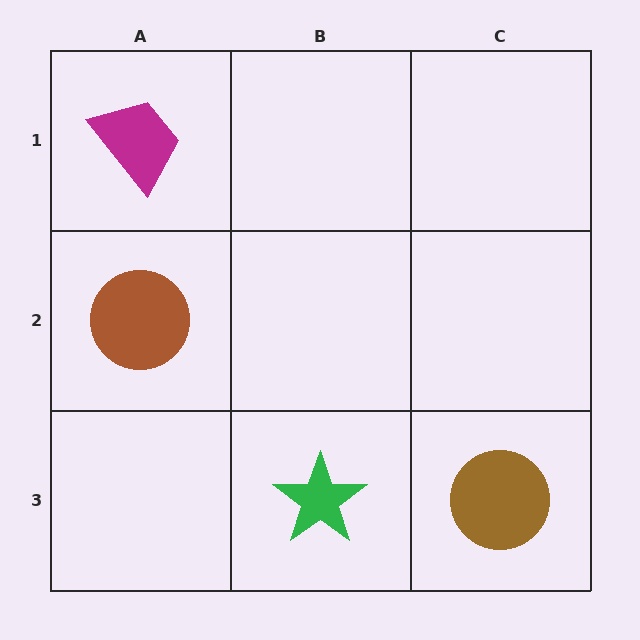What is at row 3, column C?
A brown circle.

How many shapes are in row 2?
1 shape.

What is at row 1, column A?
A magenta trapezoid.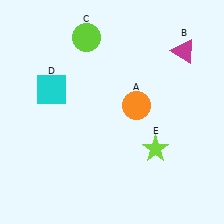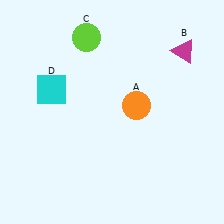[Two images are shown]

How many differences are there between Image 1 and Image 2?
There is 1 difference between the two images.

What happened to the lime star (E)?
The lime star (E) was removed in Image 2. It was in the bottom-right area of Image 1.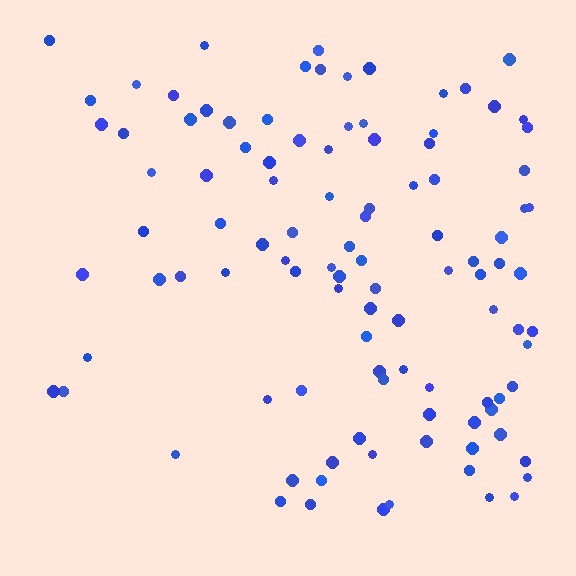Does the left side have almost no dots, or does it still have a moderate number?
Still a moderate number, just noticeably fewer than the right.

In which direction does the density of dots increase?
From left to right, with the right side densest.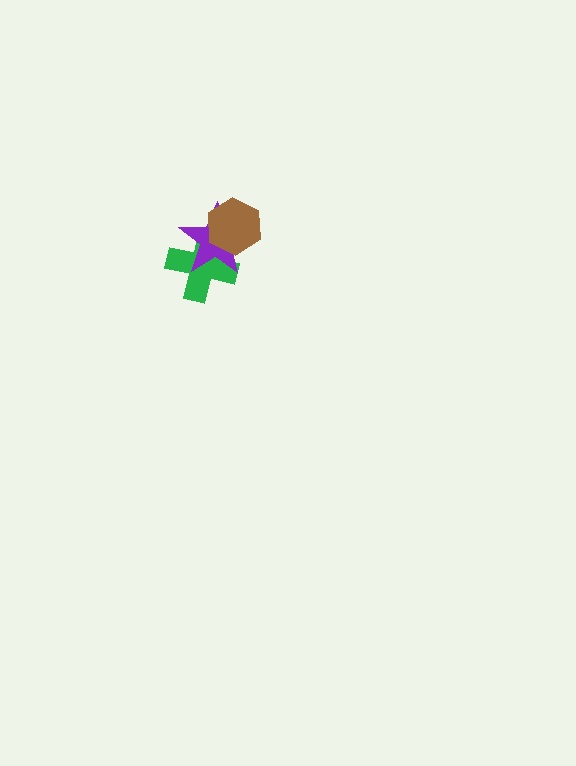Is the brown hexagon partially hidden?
No, no other shape covers it.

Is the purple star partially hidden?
Yes, it is partially covered by another shape.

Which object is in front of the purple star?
The brown hexagon is in front of the purple star.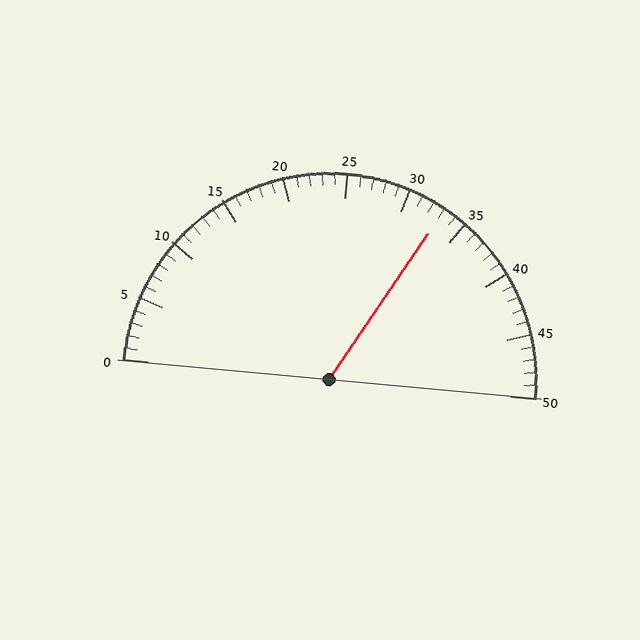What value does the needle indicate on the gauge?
The needle indicates approximately 33.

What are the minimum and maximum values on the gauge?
The gauge ranges from 0 to 50.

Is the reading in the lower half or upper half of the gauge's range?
The reading is in the upper half of the range (0 to 50).